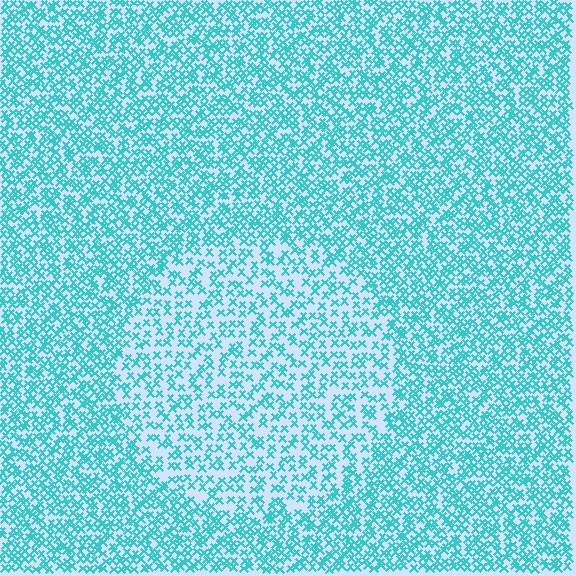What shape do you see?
I see a circle.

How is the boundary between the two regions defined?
The boundary is defined by a change in element density (approximately 1.8x ratio). All elements are the same color, size, and shape.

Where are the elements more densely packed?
The elements are more densely packed outside the circle boundary.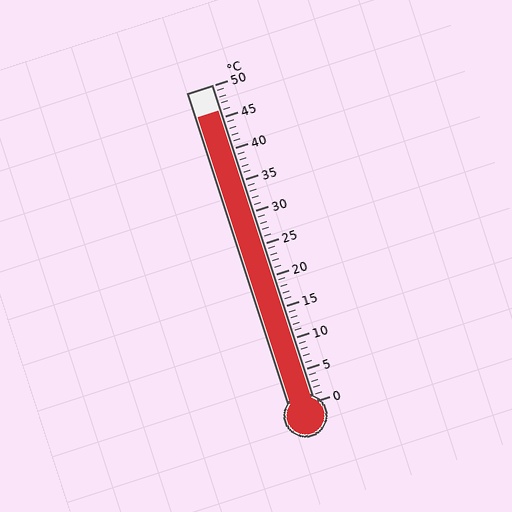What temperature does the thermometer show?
The thermometer shows approximately 46°C.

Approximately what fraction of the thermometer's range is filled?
The thermometer is filled to approximately 90% of its range.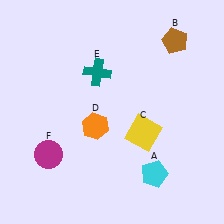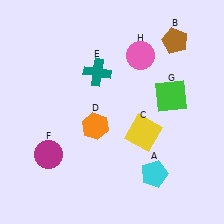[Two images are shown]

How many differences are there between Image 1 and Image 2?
There are 2 differences between the two images.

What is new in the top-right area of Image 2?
A pink circle (H) was added in the top-right area of Image 2.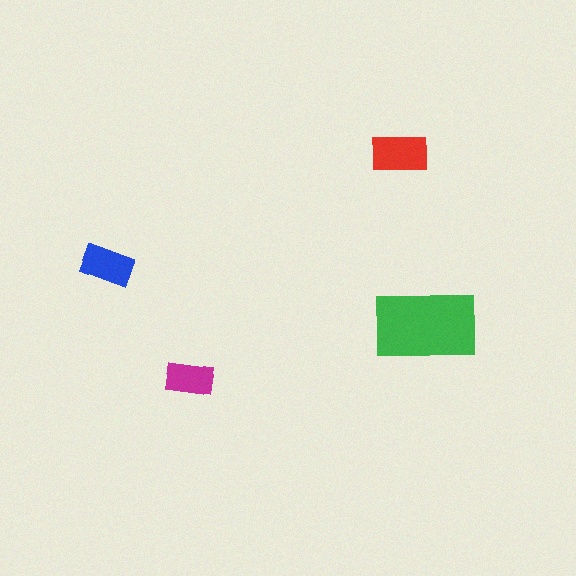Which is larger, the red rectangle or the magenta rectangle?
The red one.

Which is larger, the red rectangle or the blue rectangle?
The red one.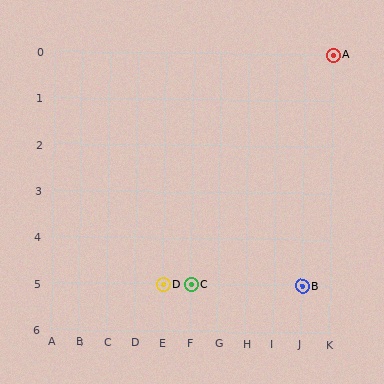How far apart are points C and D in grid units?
Points C and D are 1 column apart.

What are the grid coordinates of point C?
Point C is at grid coordinates (F, 5).